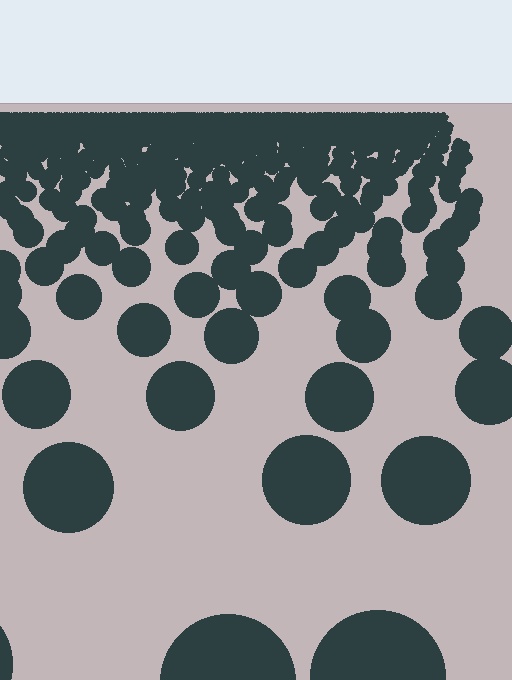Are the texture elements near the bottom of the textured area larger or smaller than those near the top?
Larger. Near the bottom, elements are closer to the viewer and appear at a bigger on-screen size.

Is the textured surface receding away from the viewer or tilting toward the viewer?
The surface is receding away from the viewer. Texture elements get smaller and denser toward the top.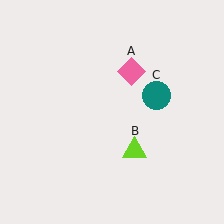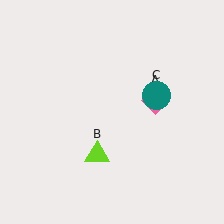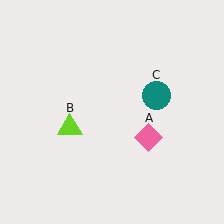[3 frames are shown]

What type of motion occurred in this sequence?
The pink diamond (object A), lime triangle (object B) rotated clockwise around the center of the scene.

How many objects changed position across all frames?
2 objects changed position: pink diamond (object A), lime triangle (object B).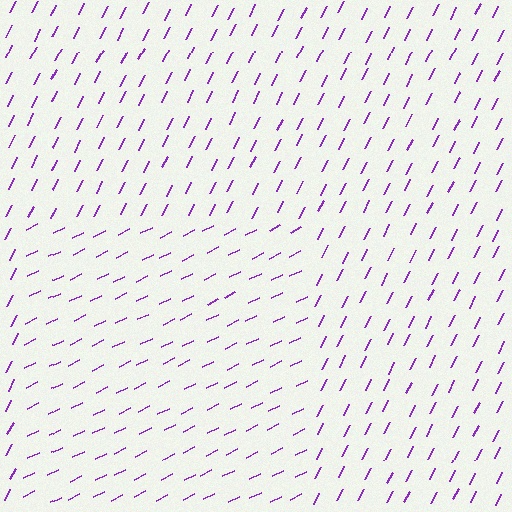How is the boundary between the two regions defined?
The boundary is defined purely by a change in line orientation (approximately 37 degrees difference). All lines are the same color and thickness.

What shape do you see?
I see a rectangle.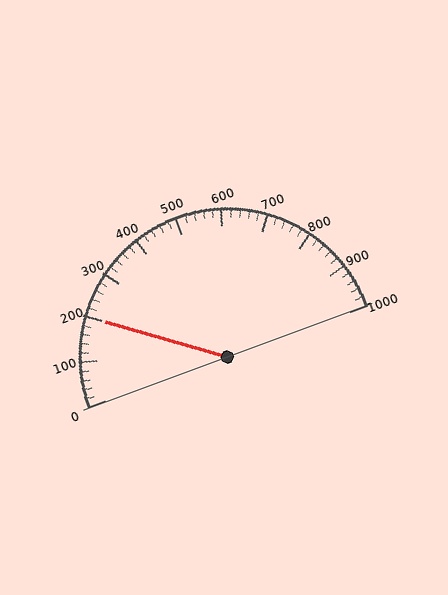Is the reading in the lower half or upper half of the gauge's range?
The reading is in the lower half of the range (0 to 1000).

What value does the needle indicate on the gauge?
The needle indicates approximately 200.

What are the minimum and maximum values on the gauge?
The gauge ranges from 0 to 1000.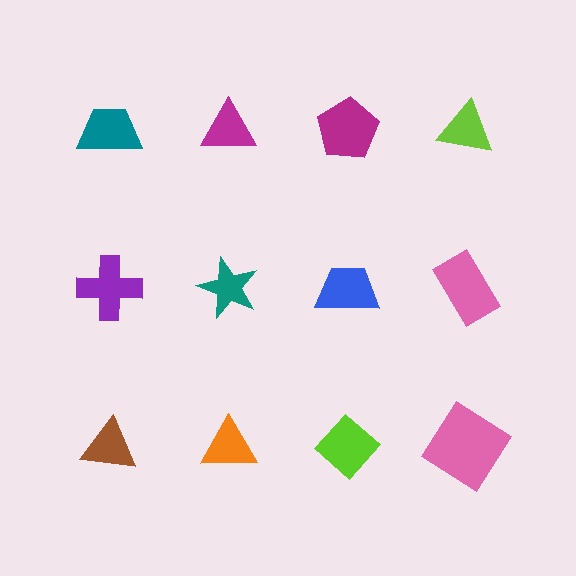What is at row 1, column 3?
A magenta pentagon.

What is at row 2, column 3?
A blue trapezoid.